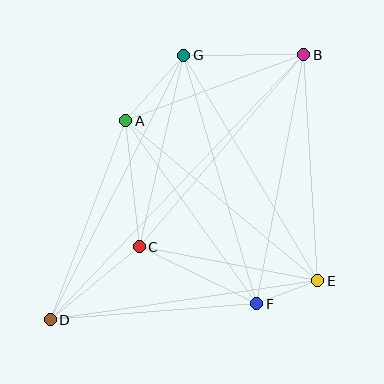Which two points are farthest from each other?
Points B and D are farthest from each other.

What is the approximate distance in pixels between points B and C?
The distance between B and C is approximately 253 pixels.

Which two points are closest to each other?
Points E and F are closest to each other.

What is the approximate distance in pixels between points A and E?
The distance between A and E is approximately 250 pixels.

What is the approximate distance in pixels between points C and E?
The distance between C and E is approximately 182 pixels.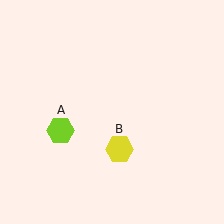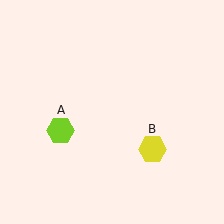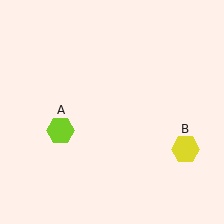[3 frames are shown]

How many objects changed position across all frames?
1 object changed position: yellow hexagon (object B).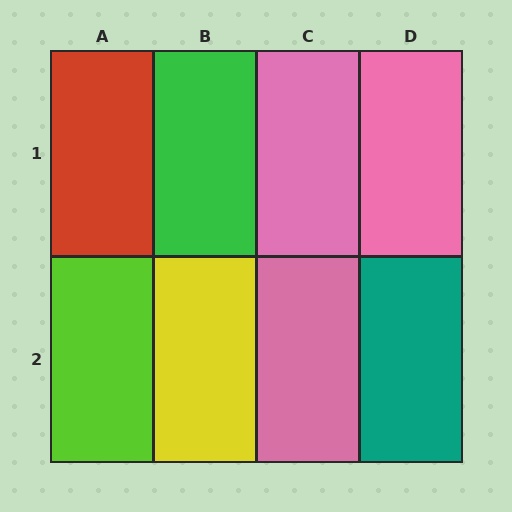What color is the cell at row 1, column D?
Pink.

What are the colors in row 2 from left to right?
Lime, yellow, pink, teal.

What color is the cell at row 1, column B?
Green.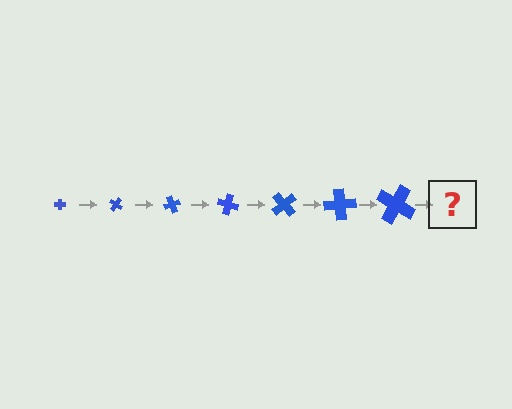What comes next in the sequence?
The next element should be a cross, larger than the previous one and rotated 245 degrees from the start.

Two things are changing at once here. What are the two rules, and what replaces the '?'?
The two rules are that the cross grows larger each step and it rotates 35 degrees each step. The '?' should be a cross, larger than the previous one and rotated 245 degrees from the start.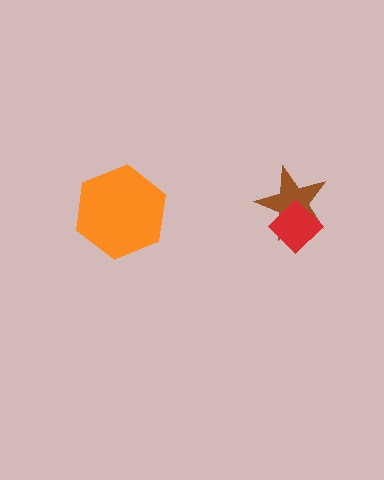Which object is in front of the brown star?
The red diamond is in front of the brown star.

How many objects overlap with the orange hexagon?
0 objects overlap with the orange hexagon.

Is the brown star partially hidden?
Yes, it is partially covered by another shape.